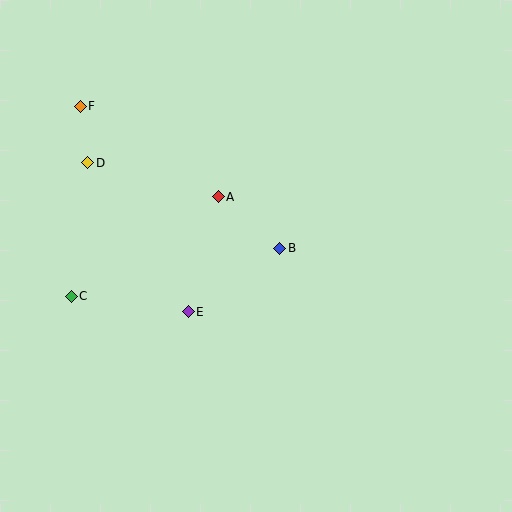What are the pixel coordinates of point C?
Point C is at (71, 296).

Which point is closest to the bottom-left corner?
Point C is closest to the bottom-left corner.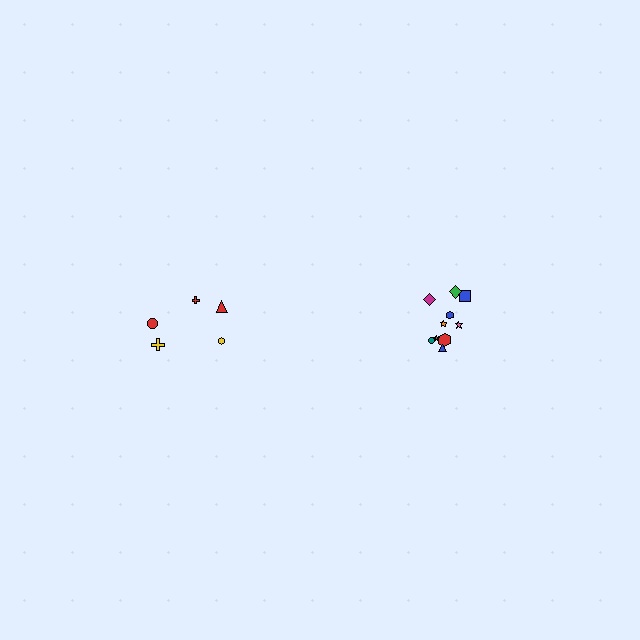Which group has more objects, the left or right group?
The right group.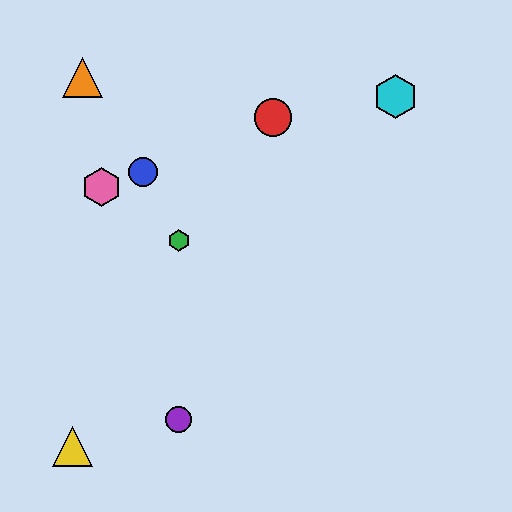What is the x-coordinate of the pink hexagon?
The pink hexagon is at x≈101.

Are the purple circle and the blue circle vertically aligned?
No, the purple circle is at x≈179 and the blue circle is at x≈143.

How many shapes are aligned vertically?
2 shapes (the green hexagon, the purple circle) are aligned vertically.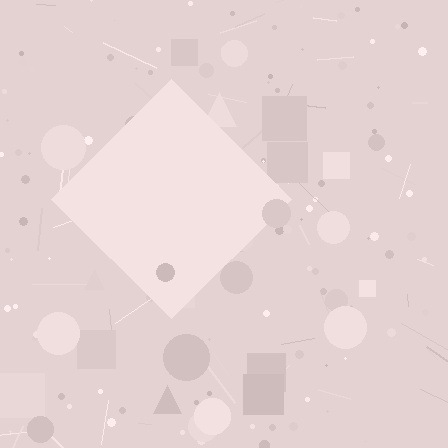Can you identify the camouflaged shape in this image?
The camouflaged shape is a diamond.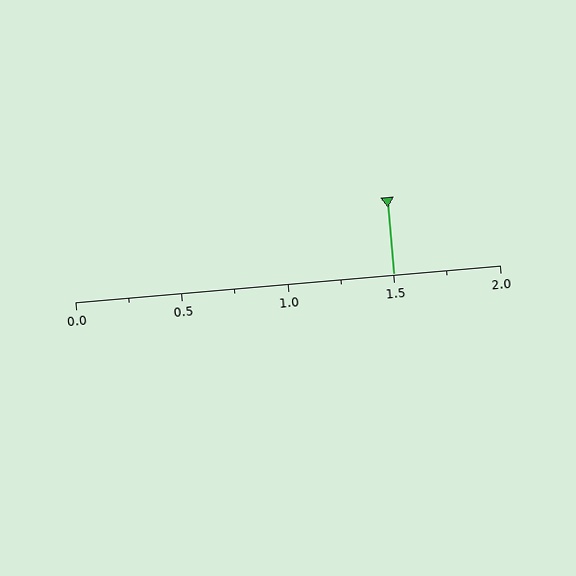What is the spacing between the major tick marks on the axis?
The major ticks are spaced 0.5 apart.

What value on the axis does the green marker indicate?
The marker indicates approximately 1.5.